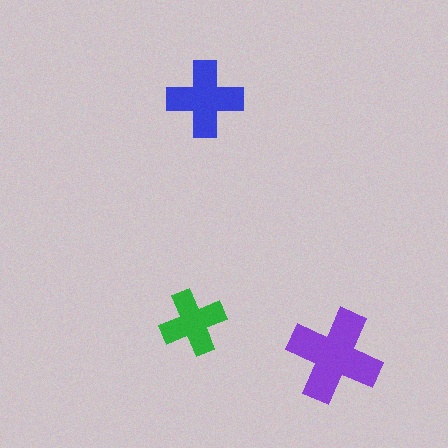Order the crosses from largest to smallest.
the purple one, the blue one, the green one.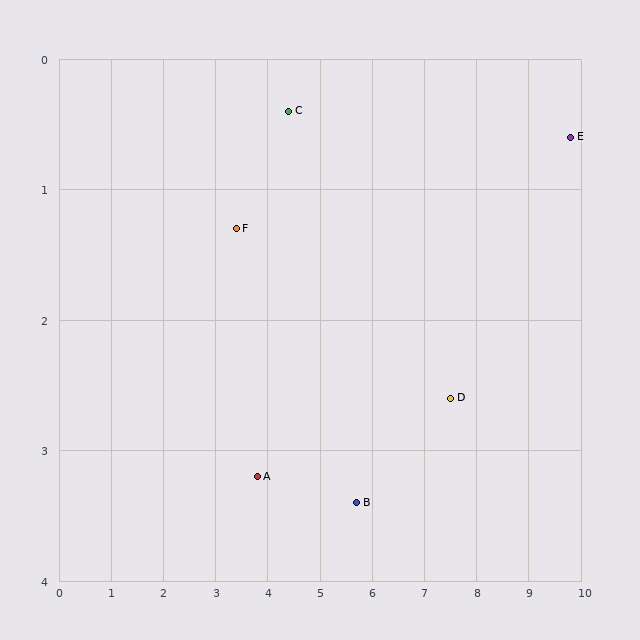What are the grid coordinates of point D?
Point D is at approximately (7.5, 2.6).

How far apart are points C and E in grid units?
Points C and E are about 5.4 grid units apart.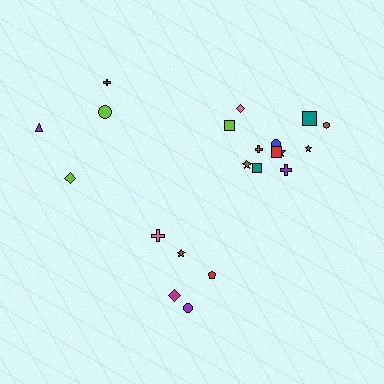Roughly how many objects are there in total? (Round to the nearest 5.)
Roughly 20 objects in total.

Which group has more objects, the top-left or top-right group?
The top-right group.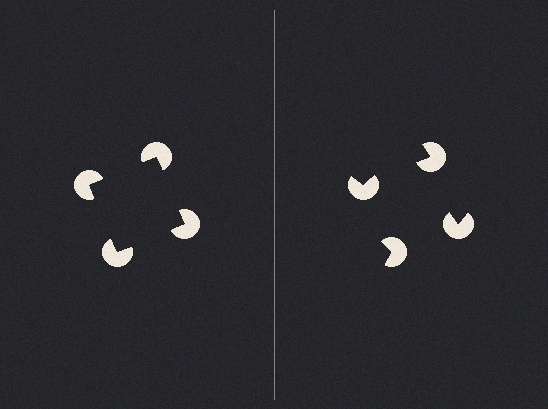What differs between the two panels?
The pac-man discs are positioned identically on both sides; only the wedge orientations differ. On the left they align to a square; on the right they are misaligned.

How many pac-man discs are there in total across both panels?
8 — 4 on each side.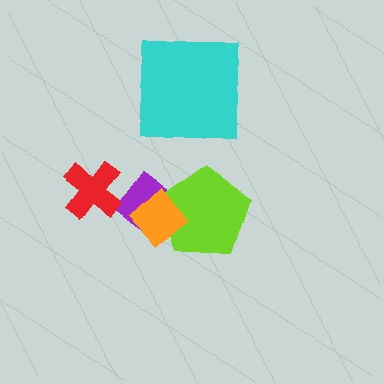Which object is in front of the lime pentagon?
The orange diamond is in front of the lime pentagon.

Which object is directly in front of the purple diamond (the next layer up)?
The lime pentagon is directly in front of the purple diamond.